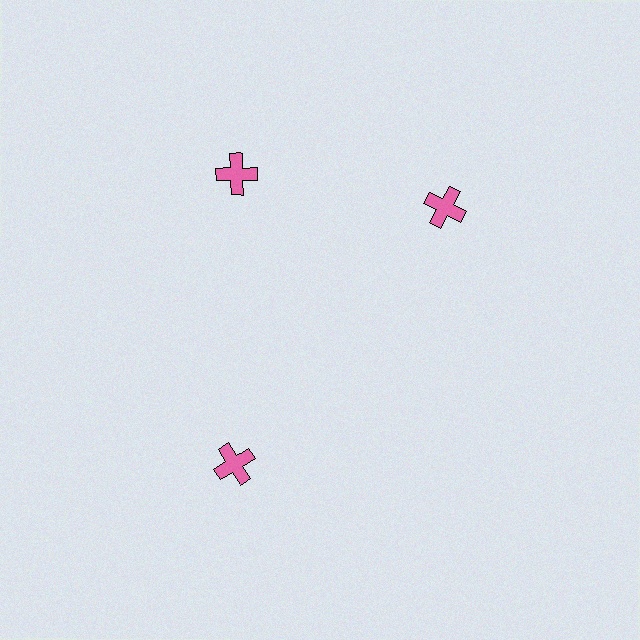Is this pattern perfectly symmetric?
No. The 3 pink crosses are arranged in a ring, but one element near the 3 o'clock position is rotated out of alignment along the ring, breaking the 3-fold rotational symmetry.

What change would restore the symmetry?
The symmetry would be restored by rotating it back into even spacing with its neighbors so that all 3 crosses sit at equal angles and equal distance from the center.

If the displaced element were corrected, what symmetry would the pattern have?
It would have 3-fold rotational symmetry — the pattern would map onto itself every 120 degrees.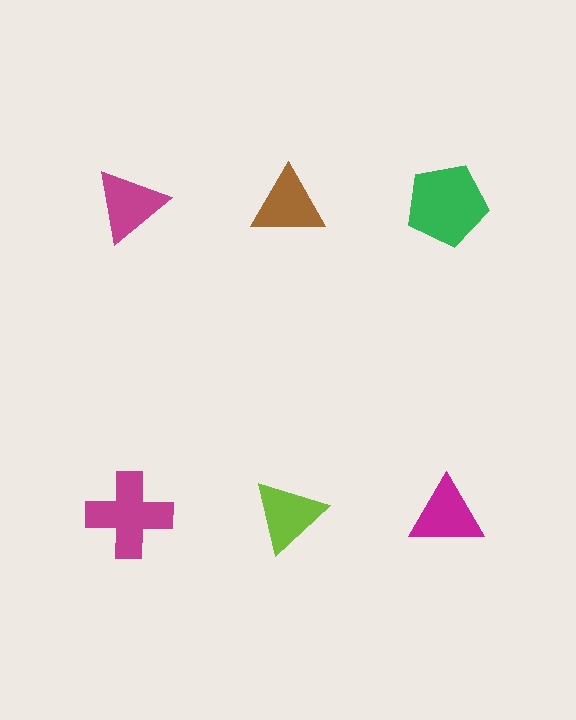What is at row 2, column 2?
A lime triangle.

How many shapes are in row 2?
3 shapes.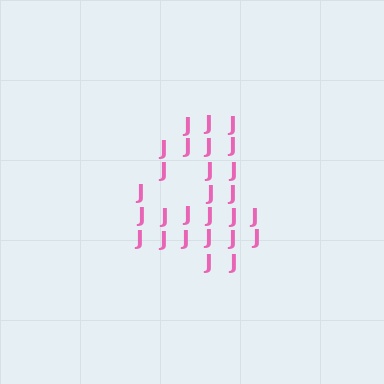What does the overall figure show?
The overall figure shows the digit 4.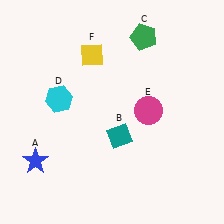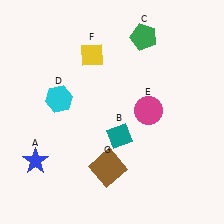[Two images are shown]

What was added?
A brown square (G) was added in Image 2.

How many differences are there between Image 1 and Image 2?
There is 1 difference between the two images.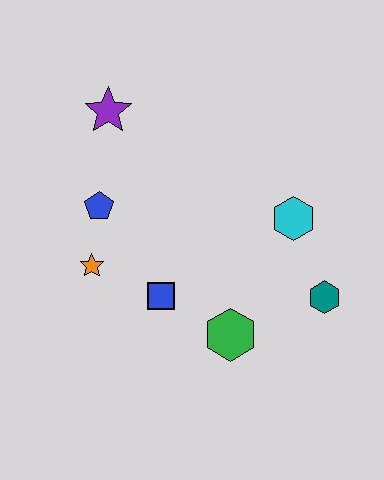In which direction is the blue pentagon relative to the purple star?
The blue pentagon is below the purple star.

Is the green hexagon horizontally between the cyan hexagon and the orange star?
Yes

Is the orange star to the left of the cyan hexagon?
Yes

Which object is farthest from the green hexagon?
The purple star is farthest from the green hexagon.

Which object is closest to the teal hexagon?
The cyan hexagon is closest to the teal hexagon.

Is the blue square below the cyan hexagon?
Yes